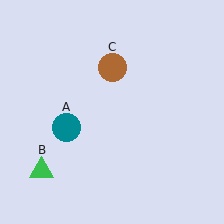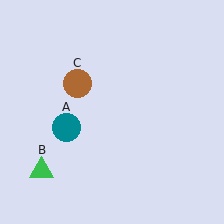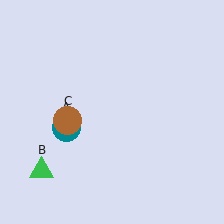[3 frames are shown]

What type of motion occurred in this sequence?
The brown circle (object C) rotated counterclockwise around the center of the scene.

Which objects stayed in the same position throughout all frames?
Teal circle (object A) and green triangle (object B) remained stationary.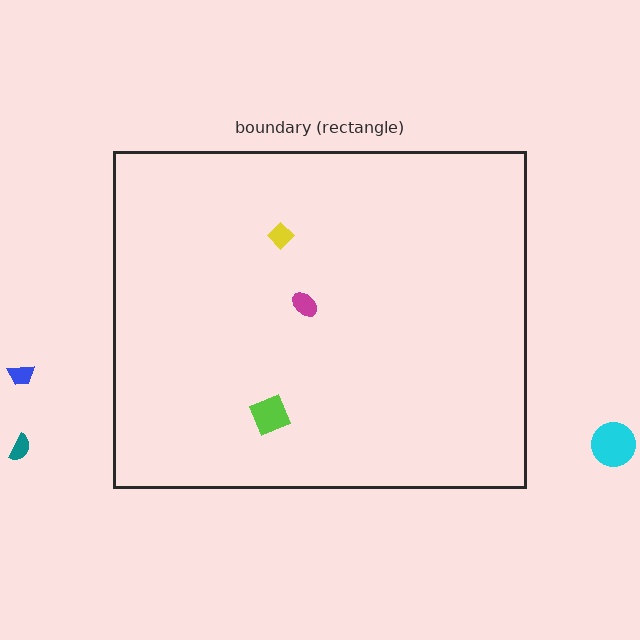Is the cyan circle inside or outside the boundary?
Outside.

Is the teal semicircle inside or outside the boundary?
Outside.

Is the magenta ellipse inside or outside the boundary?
Inside.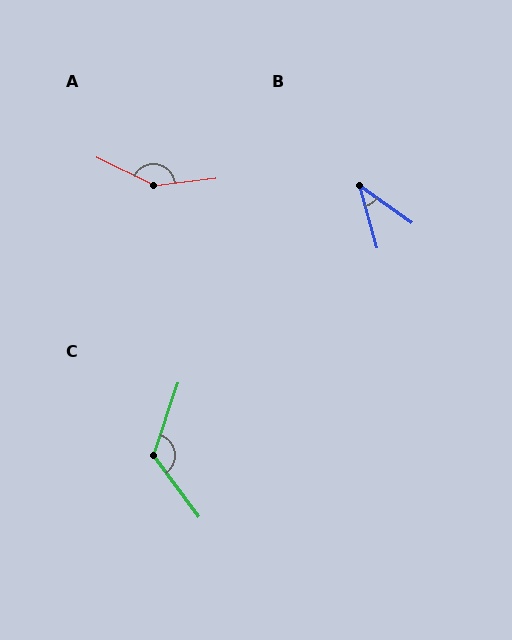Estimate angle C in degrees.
Approximately 125 degrees.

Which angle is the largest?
A, at approximately 148 degrees.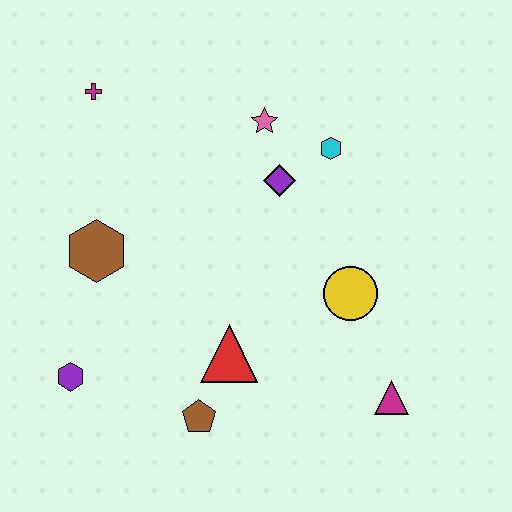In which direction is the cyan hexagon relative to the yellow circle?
The cyan hexagon is above the yellow circle.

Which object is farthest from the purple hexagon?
The cyan hexagon is farthest from the purple hexagon.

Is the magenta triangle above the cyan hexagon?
No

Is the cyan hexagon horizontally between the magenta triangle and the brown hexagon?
Yes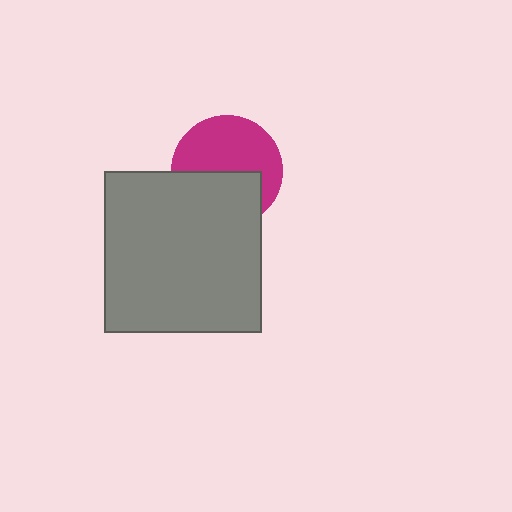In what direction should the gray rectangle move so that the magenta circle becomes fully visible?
The gray rectangle should move down. That is the shortest direction to clear the overlap and leave the magenta circle fully visible.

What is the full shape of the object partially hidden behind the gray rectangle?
The partially hidden object is a magenta circle.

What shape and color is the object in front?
The object in front is a gray rectangle.